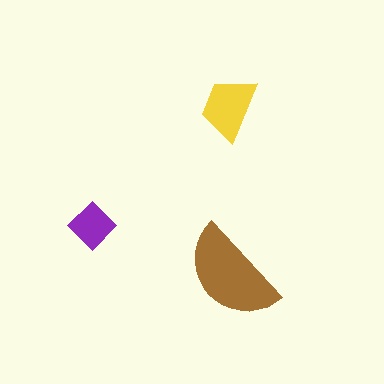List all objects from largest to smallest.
The brown semicircle, the yellow trapezoid, the purple diamond.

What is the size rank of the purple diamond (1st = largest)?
3rd.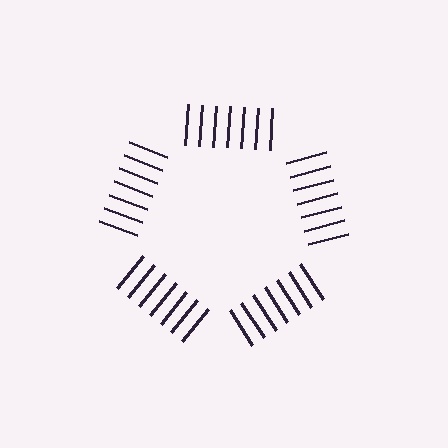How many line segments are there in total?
35 — 7 along each of the 5 edges.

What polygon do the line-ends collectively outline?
An illusory pentagon — the line segments terminate on its edges but no continuous stroke is drawn.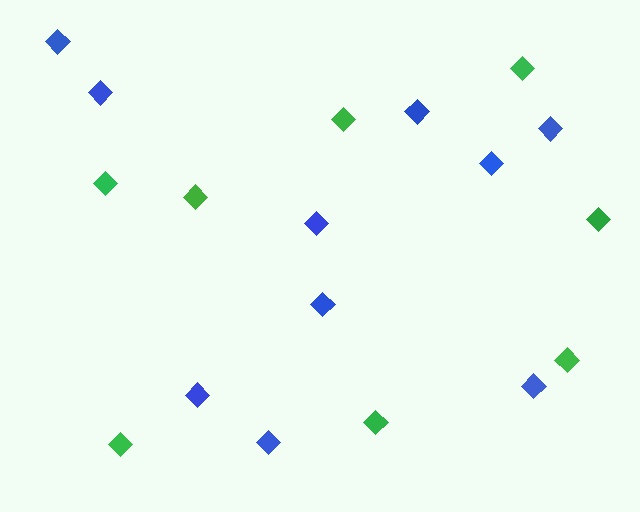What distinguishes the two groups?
There are 2 groups: one group of blue diamonds (10) and one group of green diamonds (8).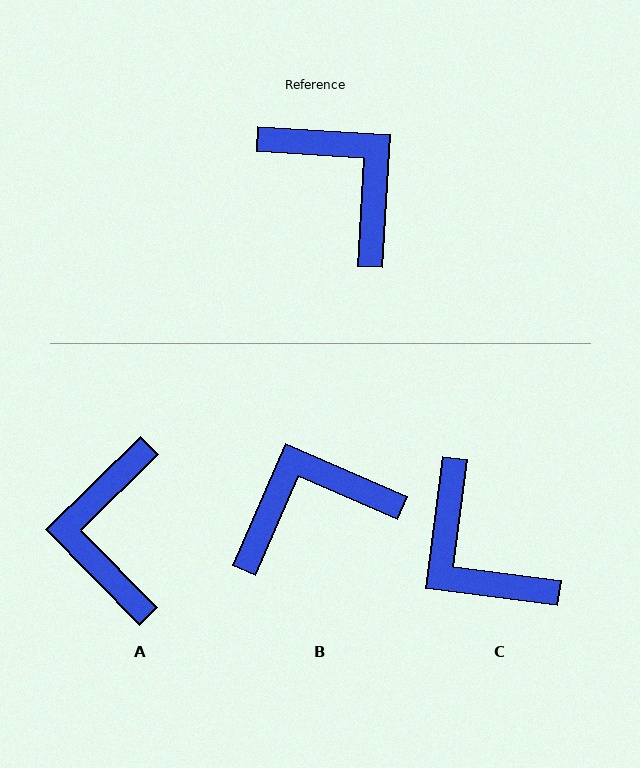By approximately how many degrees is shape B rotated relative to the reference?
Approximately 70 degrees counter-clockwise.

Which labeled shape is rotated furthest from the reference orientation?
C, about 176 degrees away.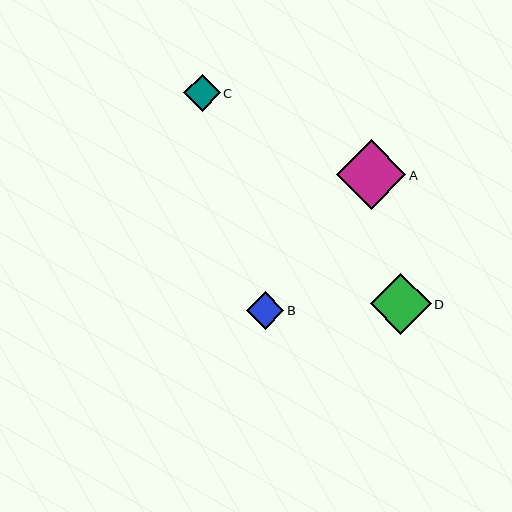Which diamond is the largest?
Diamond A is the largest with a size of approximately 69 pixels.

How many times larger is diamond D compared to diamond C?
Diamond D is approximately 1.7 times the size of diamond C.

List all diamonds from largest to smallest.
From largest to smallest: A, D, B, C.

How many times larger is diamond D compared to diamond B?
Diamond D is approximately 1.6 times the size of diamond B.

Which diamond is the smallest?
Diamond C is the smallest with a size of approximately 36 pixels.